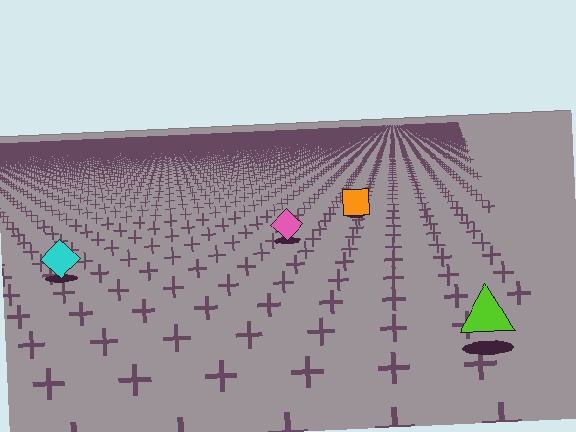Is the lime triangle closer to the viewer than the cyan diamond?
Yes. The lime triangle is closer — you can tell from the texture gradient: the ground texture is coarser near it.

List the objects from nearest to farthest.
From nearest to farthest: the lime triangle, the cyan diamond, the pink diamond, the orange square.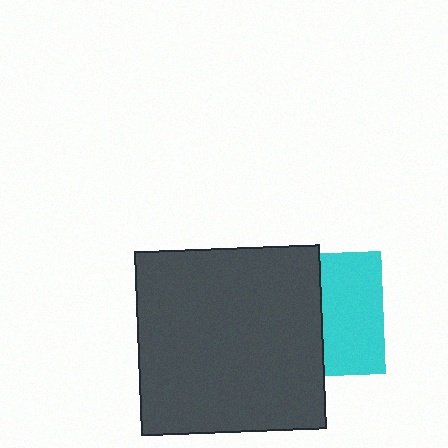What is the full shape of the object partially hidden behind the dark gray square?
The partially hidden object is a cyan square.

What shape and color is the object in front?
The object in front is a dark gray square.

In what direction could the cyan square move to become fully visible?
The cyan square could move right. That would shift it out from behind the dark gray square entirely.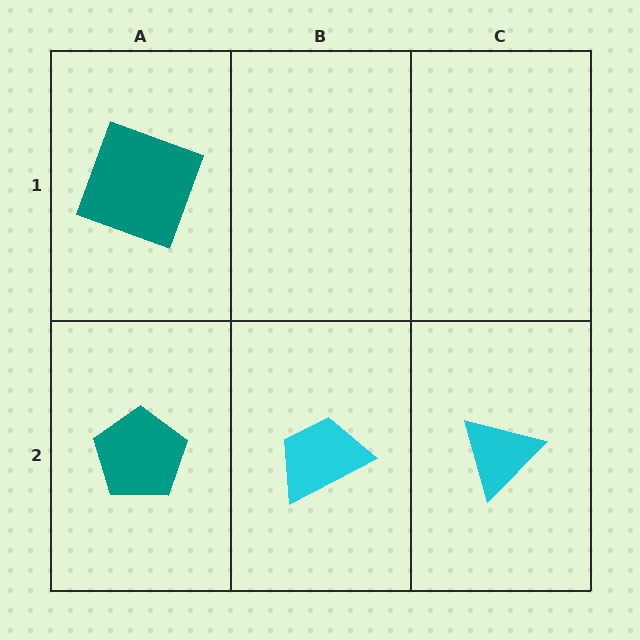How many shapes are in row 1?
1 shape.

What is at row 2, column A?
A teal pentagon.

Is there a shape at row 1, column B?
No, that cell is empty.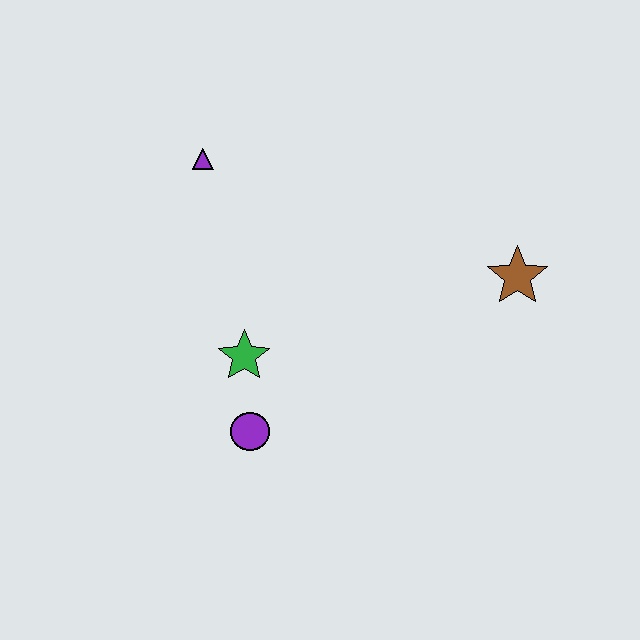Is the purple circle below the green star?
Yes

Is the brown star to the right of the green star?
Yes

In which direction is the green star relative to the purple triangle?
The green star is below the purple triangle.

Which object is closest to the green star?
The purple circle is closest to the green star.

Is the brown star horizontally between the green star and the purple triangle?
No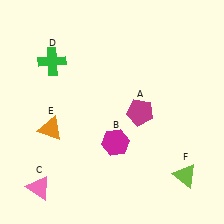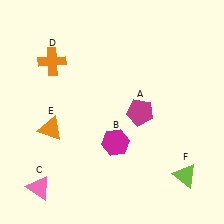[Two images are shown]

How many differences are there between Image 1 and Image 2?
There is 1 difference between the two images.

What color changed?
The cross (D) changed from green in Image 1 to orange in Image 2.